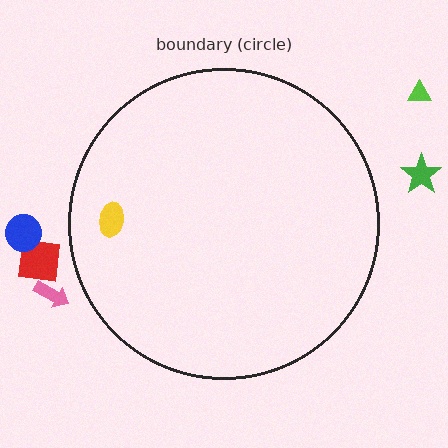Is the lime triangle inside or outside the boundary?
Outside.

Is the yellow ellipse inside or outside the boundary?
Inside.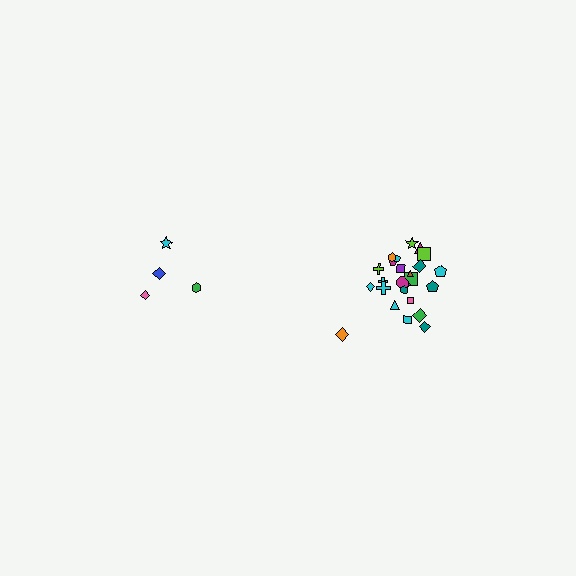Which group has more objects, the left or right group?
The right group.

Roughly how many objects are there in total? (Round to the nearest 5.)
Roughly 30 objects in total.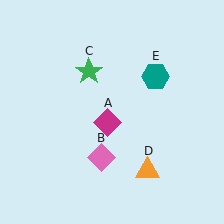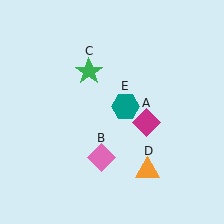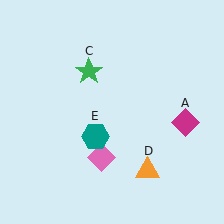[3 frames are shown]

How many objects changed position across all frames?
2 objects changed position: magenta diamond (object A), teal hexagon (object E).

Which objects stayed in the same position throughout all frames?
Pink diamond (object B) and green star (object C) and orange triangle (object D) remained stationary.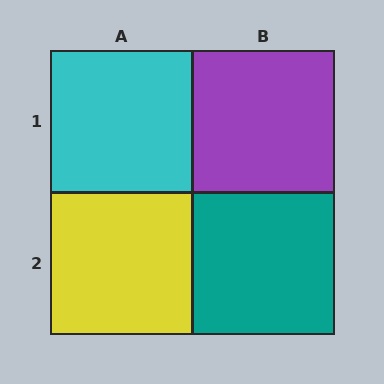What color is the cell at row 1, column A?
Cyan.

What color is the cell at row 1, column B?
Purple.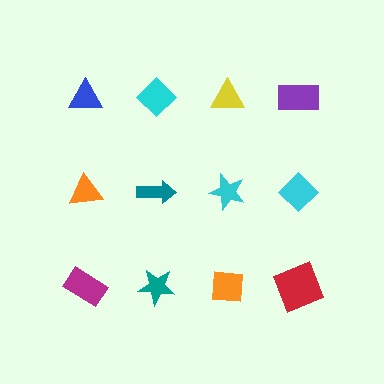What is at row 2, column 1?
An orange triangle.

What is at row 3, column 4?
A red square.